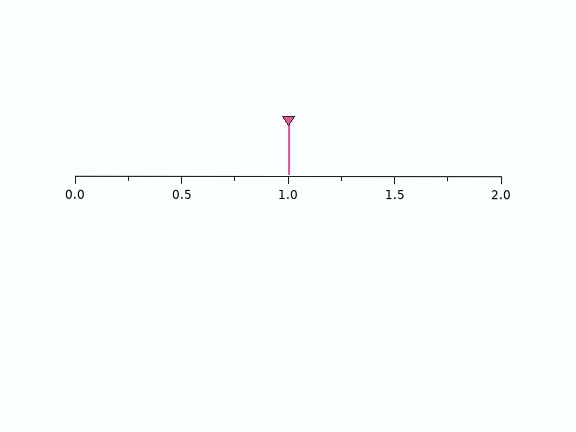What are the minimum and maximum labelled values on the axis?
The axis runs from 0.0 to 2.0.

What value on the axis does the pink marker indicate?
The marker indicates approximately 1.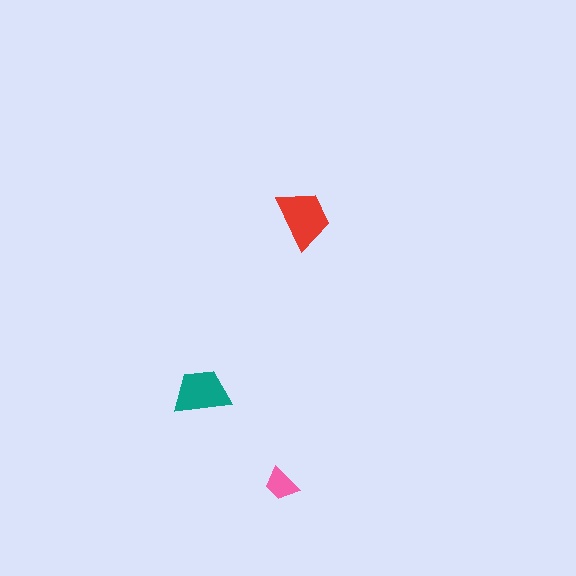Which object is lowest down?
The pink trapezoid is bottommost.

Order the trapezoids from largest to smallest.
the red one, the teal one, the pink one.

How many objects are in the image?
There are 3 objects in the image.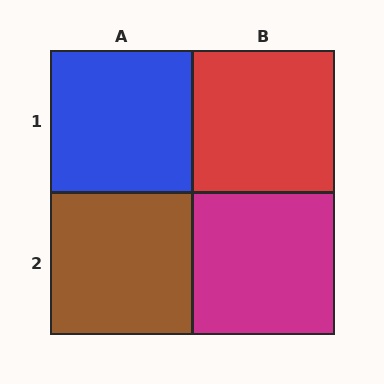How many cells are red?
1 cell is red.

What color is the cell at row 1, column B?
Red.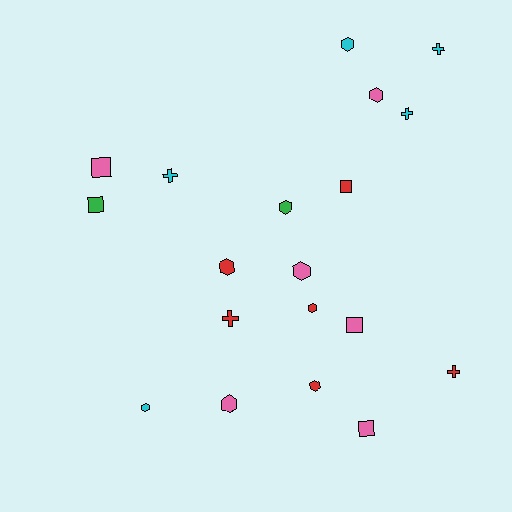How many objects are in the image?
There are 19 objects.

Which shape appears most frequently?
Hexagon, with 9 objects.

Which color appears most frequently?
Red, with 6 objects.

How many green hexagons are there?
There is 1 green hexagon.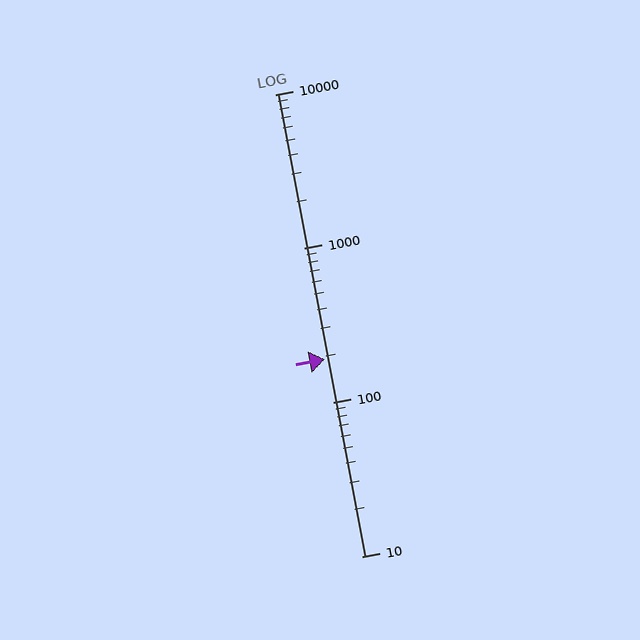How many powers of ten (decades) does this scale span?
The scale spans 3 decades, from 10 to 10000.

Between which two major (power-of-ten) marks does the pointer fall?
The pointer is between 100 and 1000.